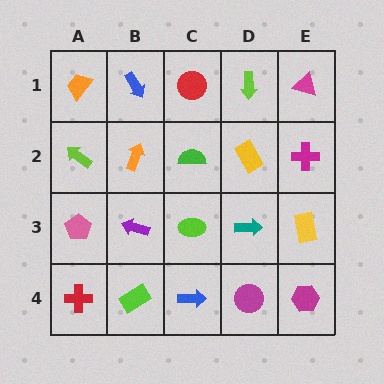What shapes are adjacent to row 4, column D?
A teal arrow (row 3, column D), a blue arrow (row 4, column C), a magenta hexagon (row 4, column E).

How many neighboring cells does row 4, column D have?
3.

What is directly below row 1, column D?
A yellow rectangle.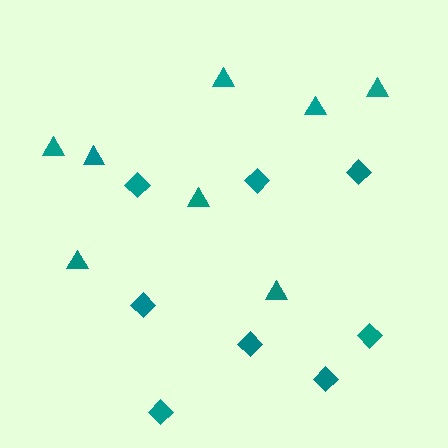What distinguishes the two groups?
There are 2 groups: one group of diamonds (8) and one group of triangles (8).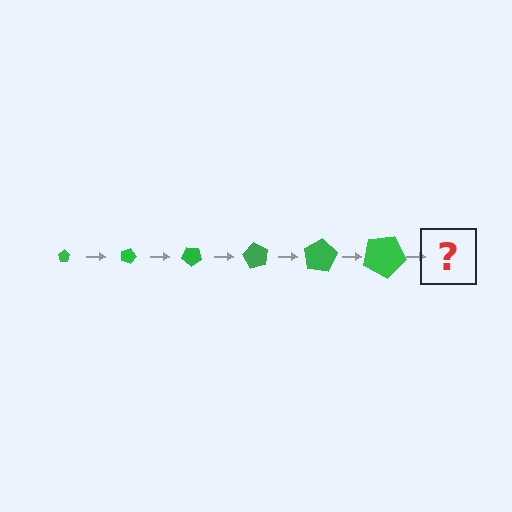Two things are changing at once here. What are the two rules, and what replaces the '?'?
The two rules are that the pentagon grows larger each step and it rotates 20 degrees each step. The '?' should be a pentagon, larger than the previous one and rotated 120 degrees from the start.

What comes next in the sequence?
The next element should be a pentagon, larger than the previous one and rotated 120 degrees from the start.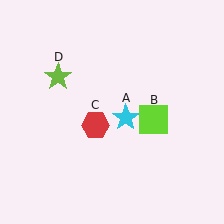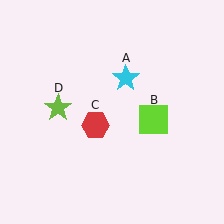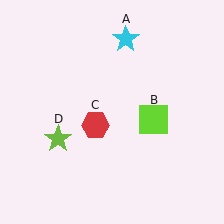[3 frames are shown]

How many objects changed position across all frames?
2 objects changed position: cyan star (object A), lime star (object D).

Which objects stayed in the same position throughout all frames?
Lime square (object B) and red hexagon (object C) remained stationary.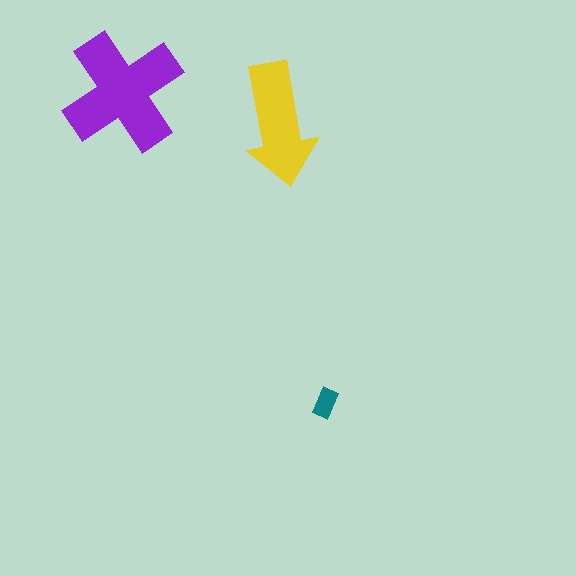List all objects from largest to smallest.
The purple cross, the yellow arrow, the teal rectangle.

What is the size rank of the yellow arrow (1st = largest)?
2nd.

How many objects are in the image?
There are 3 objects in the image.